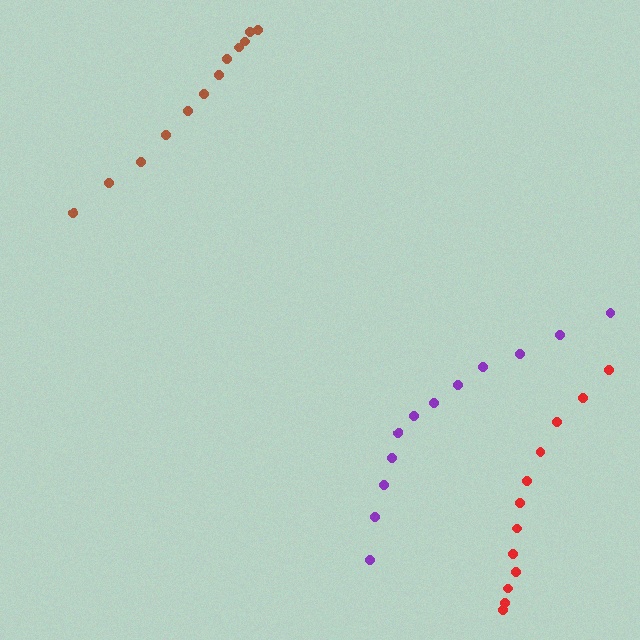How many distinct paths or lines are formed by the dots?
There are 3 distinct paths.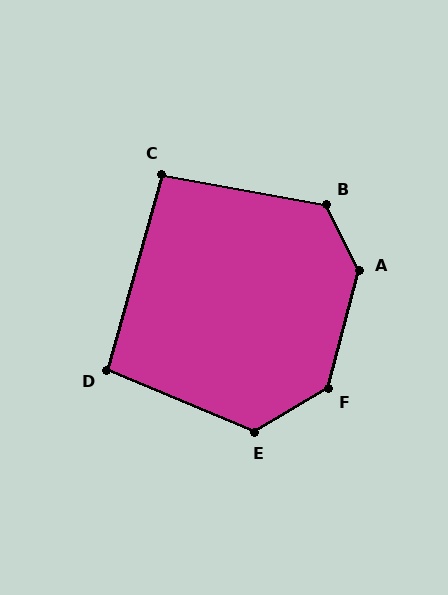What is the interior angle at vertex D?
Approximately 97 degrees (obtuse).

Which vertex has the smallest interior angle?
C, at approximately 95 degrees.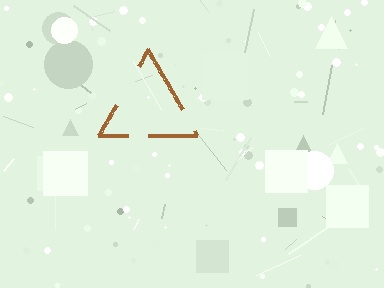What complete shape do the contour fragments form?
The contour fragments form a triangle.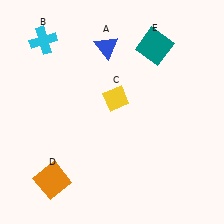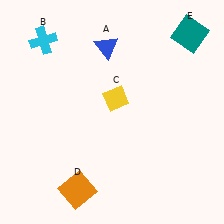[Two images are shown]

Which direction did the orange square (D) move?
The orange square (D) moved right.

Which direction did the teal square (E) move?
The teal square (E) moved right.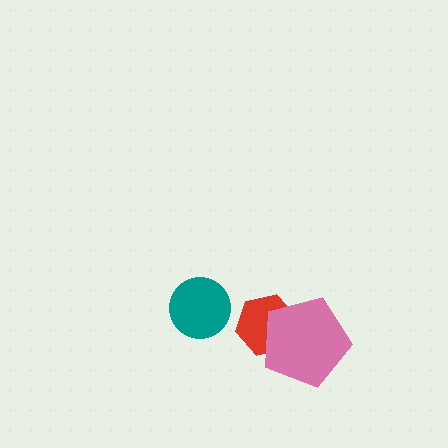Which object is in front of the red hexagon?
The pink pentagon is in front of the red hexagon.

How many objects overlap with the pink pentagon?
1 object overlaps with the pink pentagon.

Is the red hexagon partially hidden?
Yes, it is partially covered by another shape.